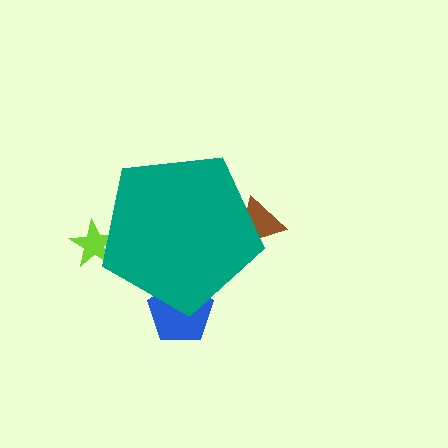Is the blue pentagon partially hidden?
Yes, the blue pentagon is partially hidden behind the teal pentagon.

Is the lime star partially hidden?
Yes, the lime star is partially hidden behind the teal pentagon.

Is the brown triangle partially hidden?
Yes, the brown triangle is partially hidden behind the teal pentagon.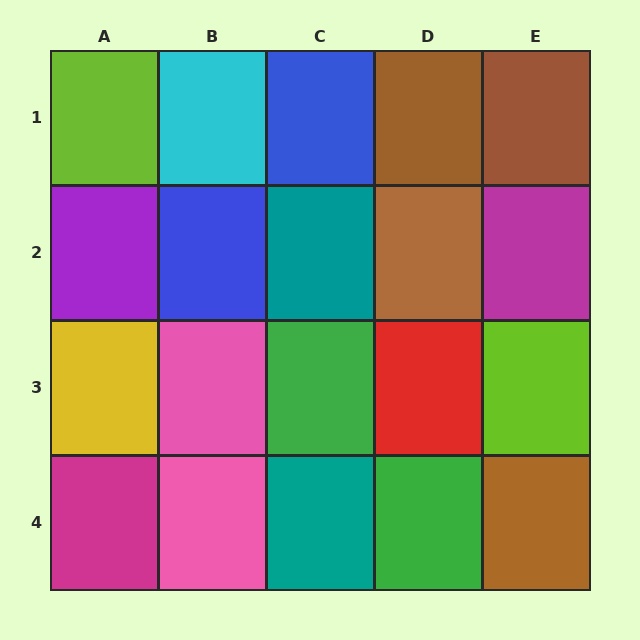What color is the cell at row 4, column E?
Brown.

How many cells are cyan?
1 cell is cyan.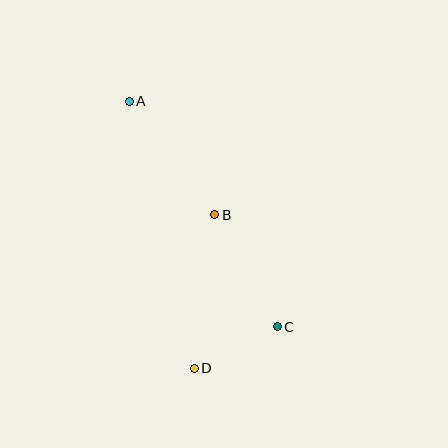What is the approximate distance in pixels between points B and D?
The distance between B and D is approximately 155 pixels.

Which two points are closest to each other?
Points C and D are closest to each other.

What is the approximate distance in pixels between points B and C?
The distance between B and C is approximately 128 pixels.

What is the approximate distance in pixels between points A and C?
The distance between A and C is approximately 270 pixels.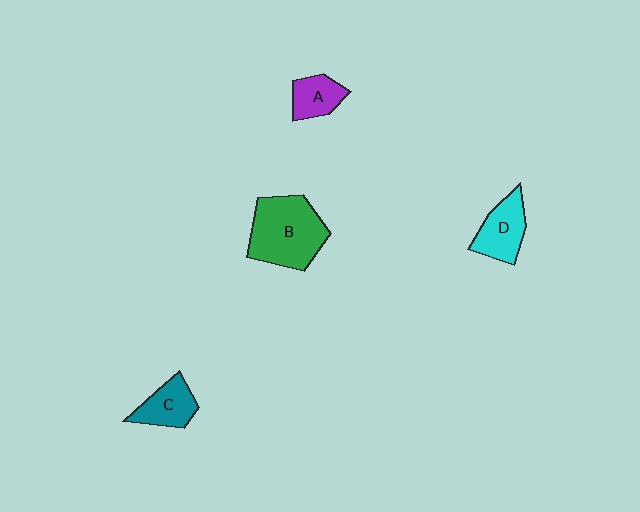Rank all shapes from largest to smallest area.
From largest to smallest: B (green), D (cyan), C (teal), A (purple).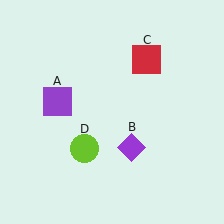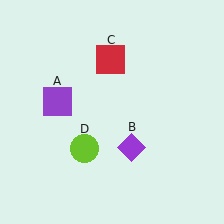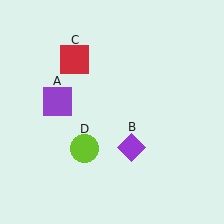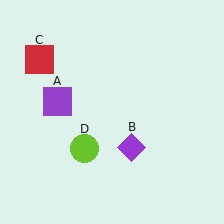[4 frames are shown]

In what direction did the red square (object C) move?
The red square (object C) moved left.